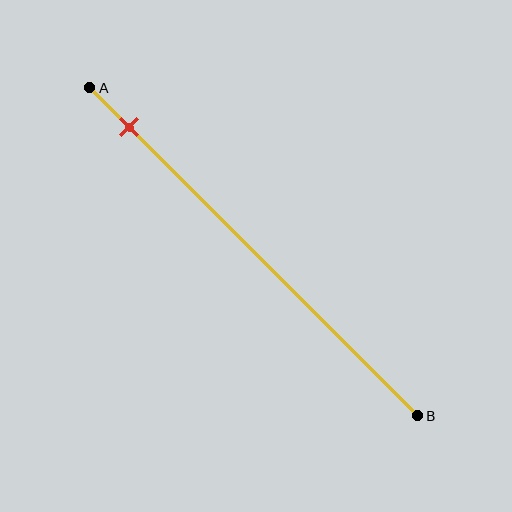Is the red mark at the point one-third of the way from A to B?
No, the mark is at about 10% from A, not at the 33% one-third point.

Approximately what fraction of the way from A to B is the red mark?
The red mark is approximately 10% of the way from A to B.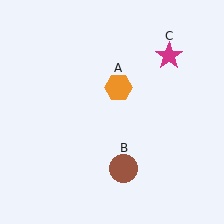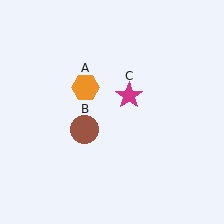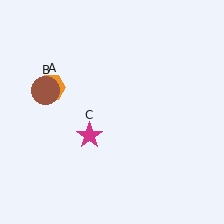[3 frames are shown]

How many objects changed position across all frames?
3 objects changed position: orange hexagon (object A), brown circle (object B), magenta star (object C).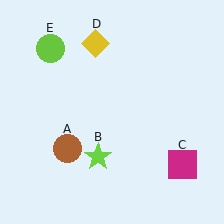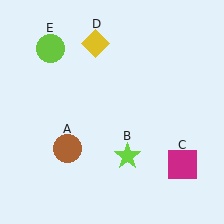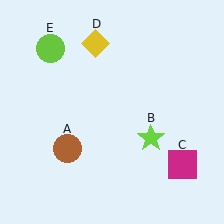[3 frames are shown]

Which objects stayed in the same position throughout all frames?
Brown circle (object A) and magenta square (object C) and yellow diamond (object D) and lime circle (object E) remained stationary.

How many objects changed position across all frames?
1 object changed position: lime star (object B).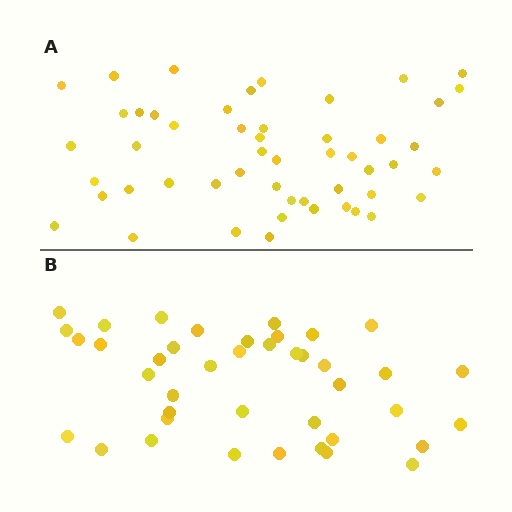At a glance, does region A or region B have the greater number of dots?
Region A (the top region) has more dots.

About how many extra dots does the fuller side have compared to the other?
Region A has roughly 10 or so more dots than region B.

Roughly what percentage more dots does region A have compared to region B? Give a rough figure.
About 25% more.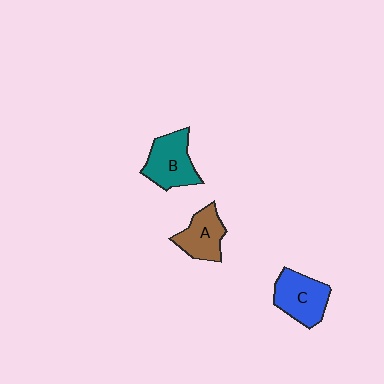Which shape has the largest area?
Shape B (teal).